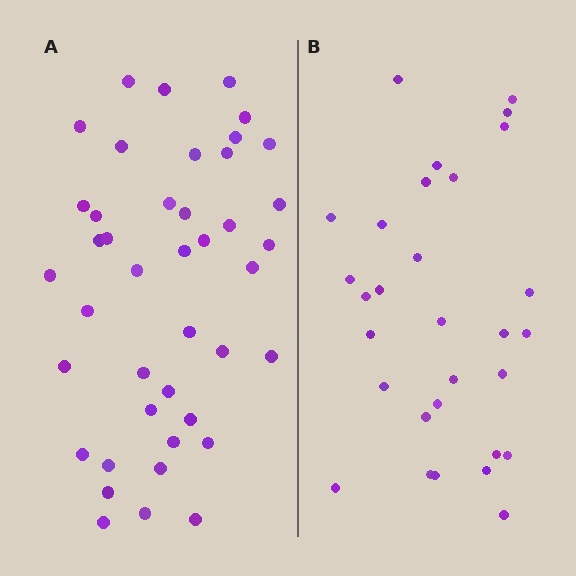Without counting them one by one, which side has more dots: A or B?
Region A (the left region) has more dots.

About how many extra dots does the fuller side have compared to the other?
Region A has roughly 12 or so more dots than region B.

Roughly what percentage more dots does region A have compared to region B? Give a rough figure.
About 40% more.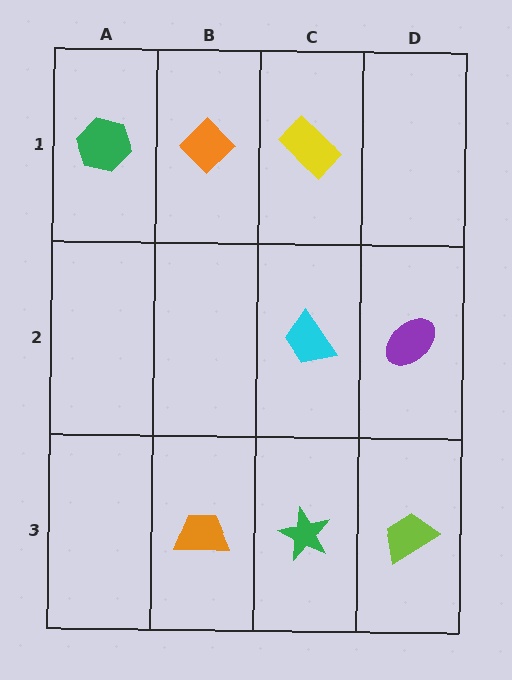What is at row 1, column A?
A green hexagon.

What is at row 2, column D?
A purple ellipse.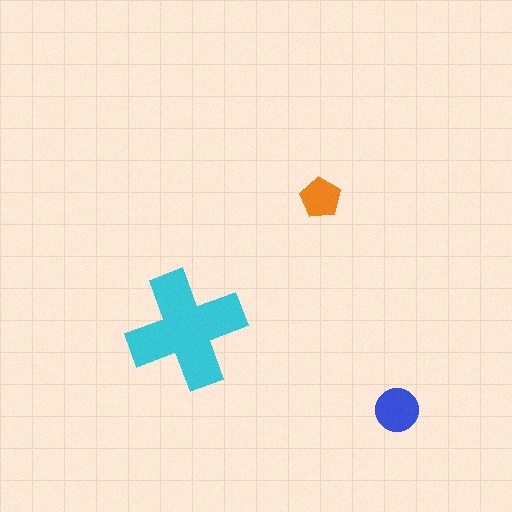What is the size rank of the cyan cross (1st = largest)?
1st.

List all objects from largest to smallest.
The cyan cross, the blue circle, the orange pentagon.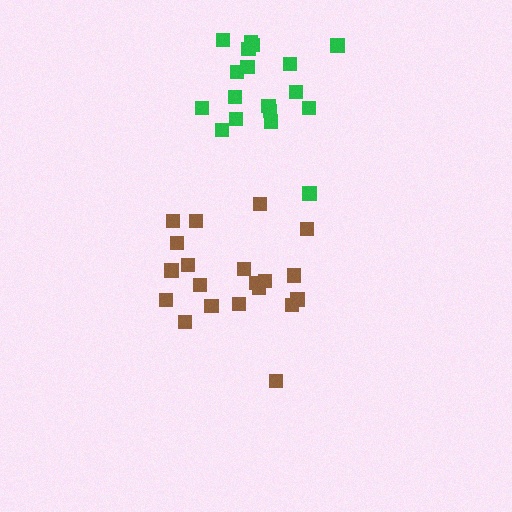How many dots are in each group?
Group 1: 18 dots, Group 2: 20 dots (38 total).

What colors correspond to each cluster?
The clusters are colored: green, brown.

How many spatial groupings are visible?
There are 2 spatial groupings.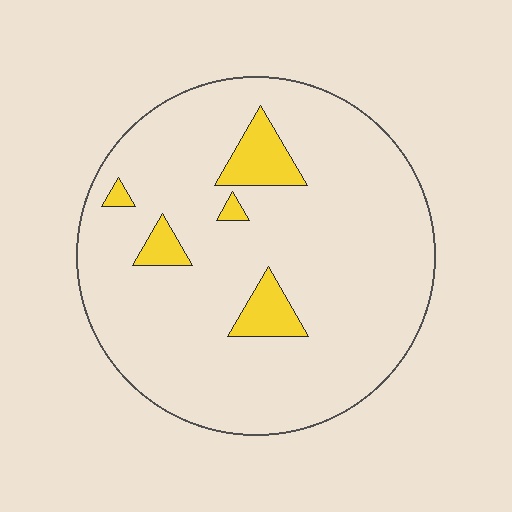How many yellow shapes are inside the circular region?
5.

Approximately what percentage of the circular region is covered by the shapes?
Approximately 10%.